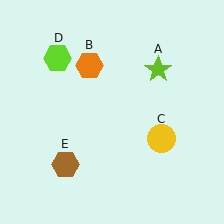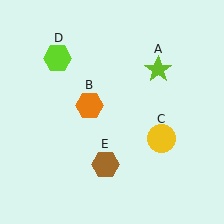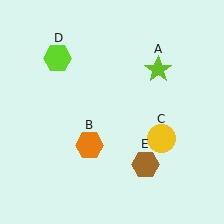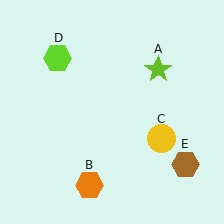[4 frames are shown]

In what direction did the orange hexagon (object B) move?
The orange hexagon (object B) moved down.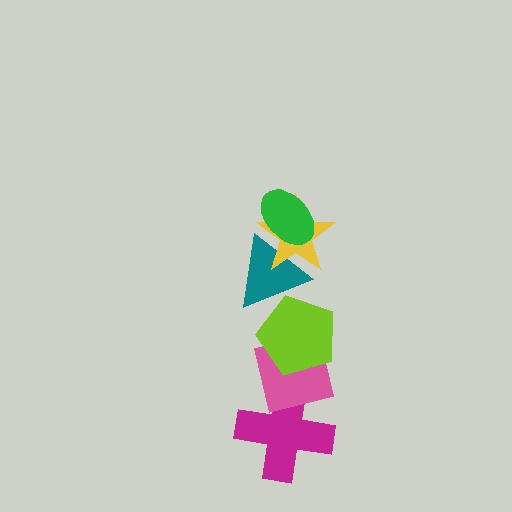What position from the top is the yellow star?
The yellow star is 2nd from the top.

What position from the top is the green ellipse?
The green ellipse is 1st from the top.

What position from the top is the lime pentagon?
The lime pentagon is 4th from the top.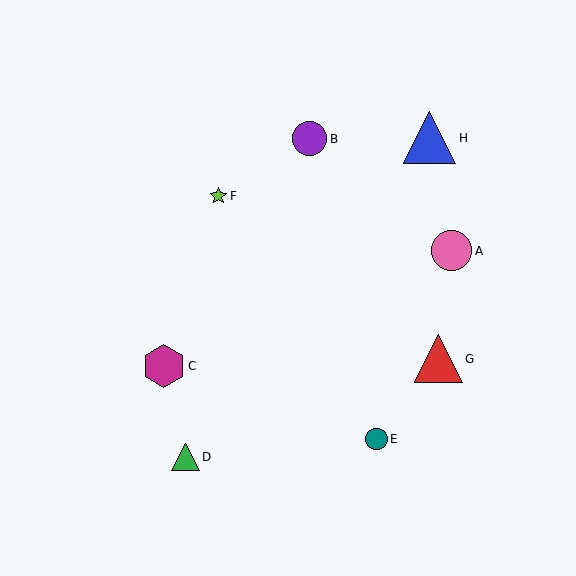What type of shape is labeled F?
Shape F is a lime star.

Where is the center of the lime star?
The center of the lime star is at (218, 196).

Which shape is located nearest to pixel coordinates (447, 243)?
The pink circle (labeled A) at (452, 251) is nearest to that location.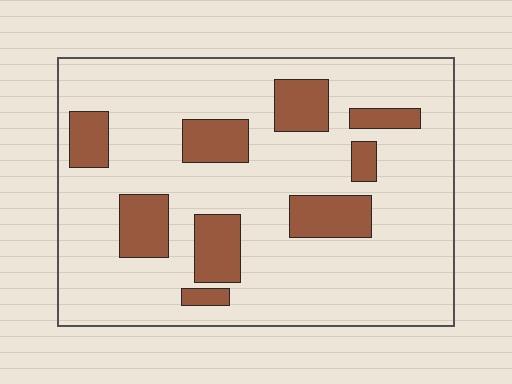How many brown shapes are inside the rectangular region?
9.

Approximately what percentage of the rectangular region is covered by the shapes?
Approximately 20%.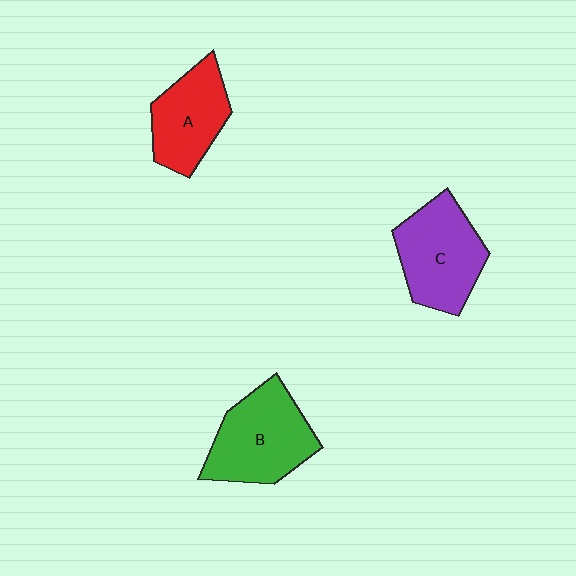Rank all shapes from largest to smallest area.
From largest to smallest: B (green), C (purple), A (red).